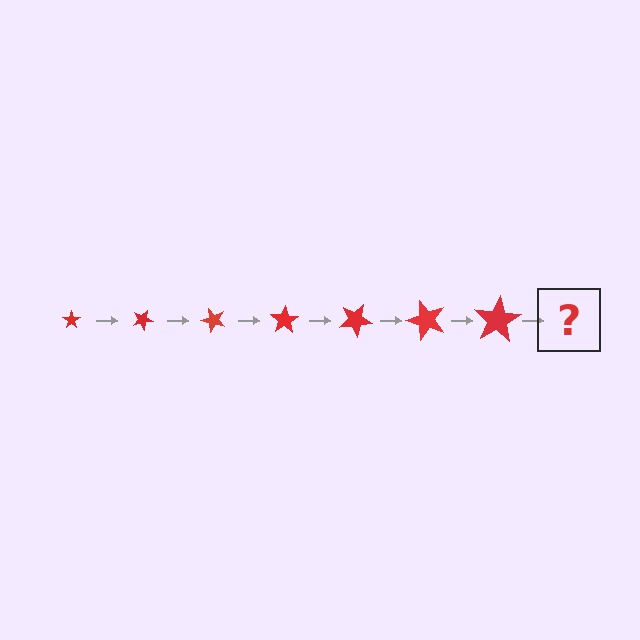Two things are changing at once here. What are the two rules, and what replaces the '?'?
The two rules are that the star grows larger each step and it rotates 25 degrees each step. The '?' should be a star, larger than the previous one and rotated 175 degrees from the start.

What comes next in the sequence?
The next element should be a star, larger than the previous one and rotated 175 degrees from the start.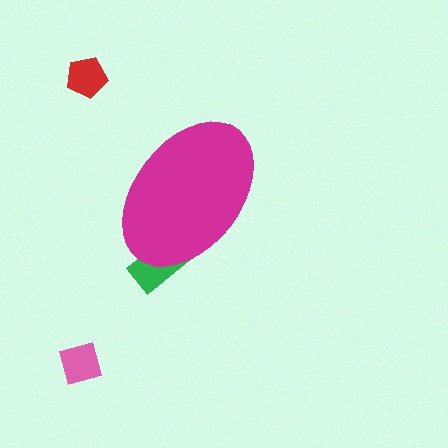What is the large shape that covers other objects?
A magenta ellipse.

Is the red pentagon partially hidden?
No, the red pentagon is fully visible.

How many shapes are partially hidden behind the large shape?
1 shape is partially hidden.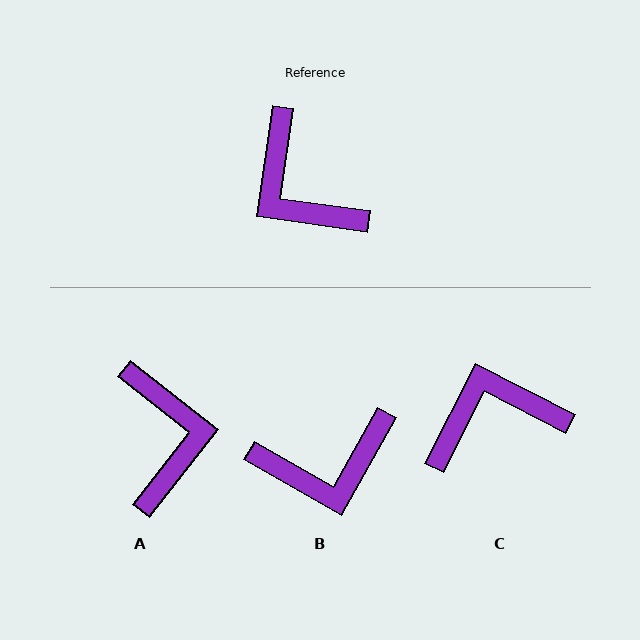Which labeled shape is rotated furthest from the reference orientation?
A, about 150 degrees away.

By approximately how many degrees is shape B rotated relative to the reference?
Approximately 68 degrees counter-clockwise.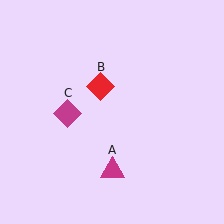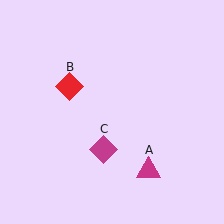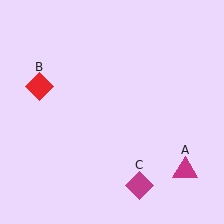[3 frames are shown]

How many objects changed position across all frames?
3 objects changed position: magenta triangle (object A), red diamond (object B), magenta diamond (object C).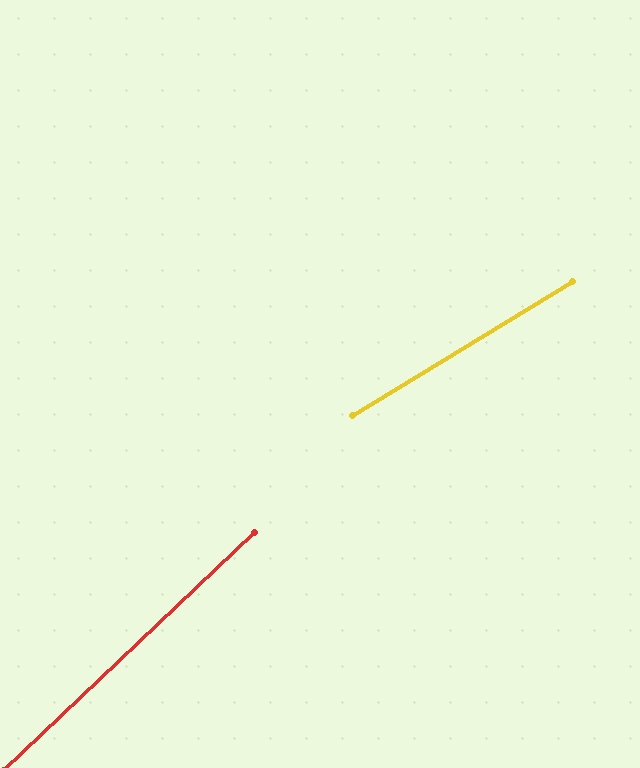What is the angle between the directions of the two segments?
Approximately 12 degrees.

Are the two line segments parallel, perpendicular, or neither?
Neither parallel nor perpendicular — they differ by about 12°.